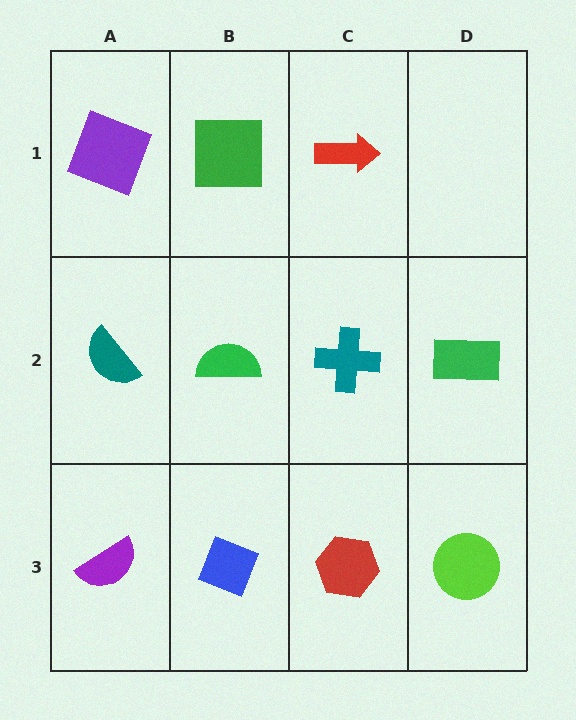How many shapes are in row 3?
4 shapes.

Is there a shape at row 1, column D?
No, that cell is empty.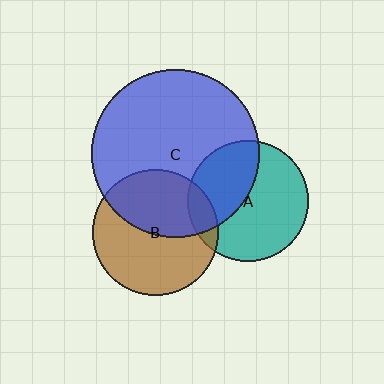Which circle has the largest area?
Circle C (blue).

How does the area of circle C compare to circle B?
Approximately 1.8 times.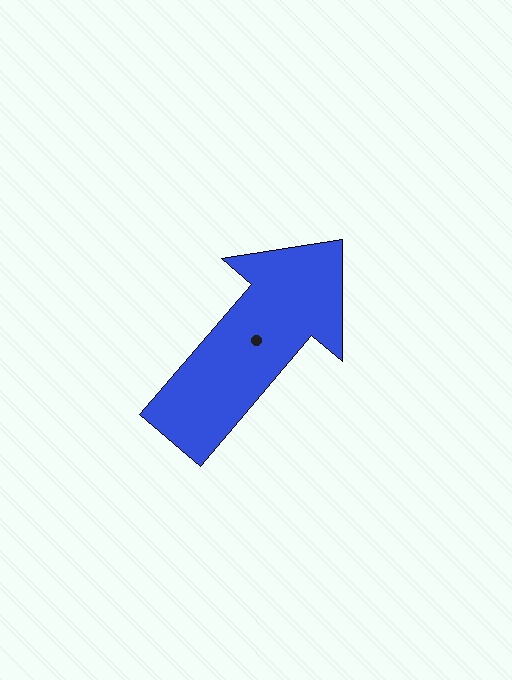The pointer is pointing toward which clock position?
Roughly 1 o'clock.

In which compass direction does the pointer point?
Northeast.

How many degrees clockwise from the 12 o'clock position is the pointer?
Approximately 41 degrees.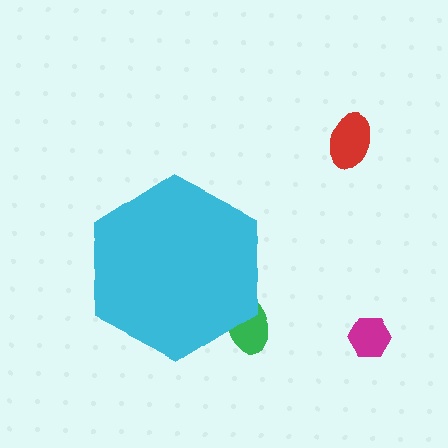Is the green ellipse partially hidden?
Yes, the green ellipse is partially hidden behind the cyan hexagon.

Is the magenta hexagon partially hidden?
No, the magenta hexagon is fully visible.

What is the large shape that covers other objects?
A cyan hexagon.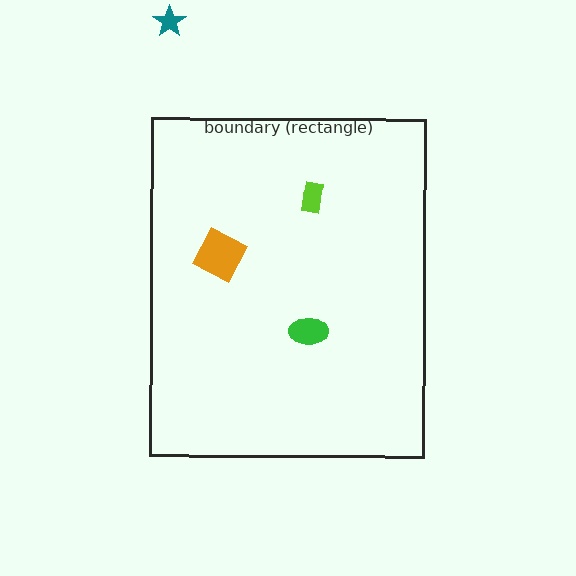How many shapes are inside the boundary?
3 inside, 1 outside.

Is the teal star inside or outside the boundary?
Outside.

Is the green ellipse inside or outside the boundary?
Inside.